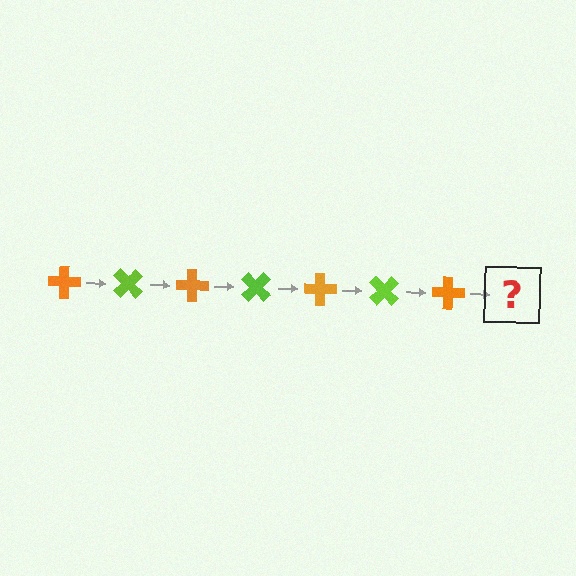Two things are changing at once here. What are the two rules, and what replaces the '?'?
The two rules are that it rotates 45 degrees each step and the color cycles through orange and lime. The '?' should be a lime cross, rotated 315 degrees from the start.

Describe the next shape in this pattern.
It should be a lime cross, rotated 315 degrees from the start.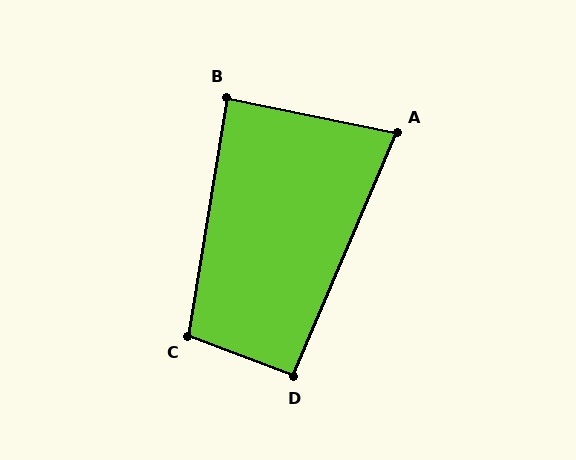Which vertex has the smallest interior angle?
A, at approximately 79 degrees.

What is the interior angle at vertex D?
Approximately 93 degrees (approximately right).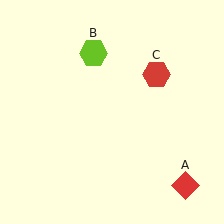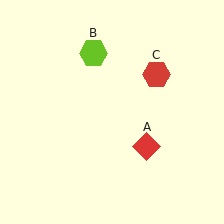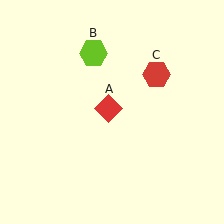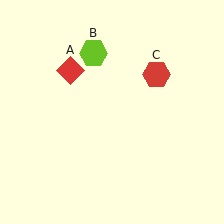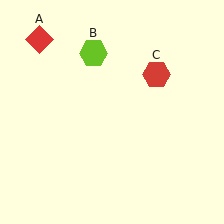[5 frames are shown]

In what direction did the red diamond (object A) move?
The red diamond (object A) moved up and to the left.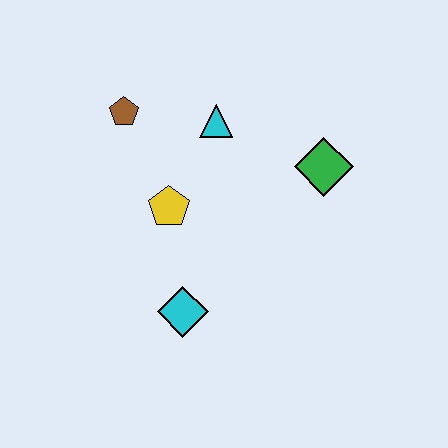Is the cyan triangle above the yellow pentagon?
Yes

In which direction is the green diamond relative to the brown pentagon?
The green diamond is to the right of the brown pentagon.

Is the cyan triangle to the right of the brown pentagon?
Yes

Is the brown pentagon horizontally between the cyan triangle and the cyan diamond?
No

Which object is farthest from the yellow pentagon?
The green diamond is farthest from the yellow pentagon.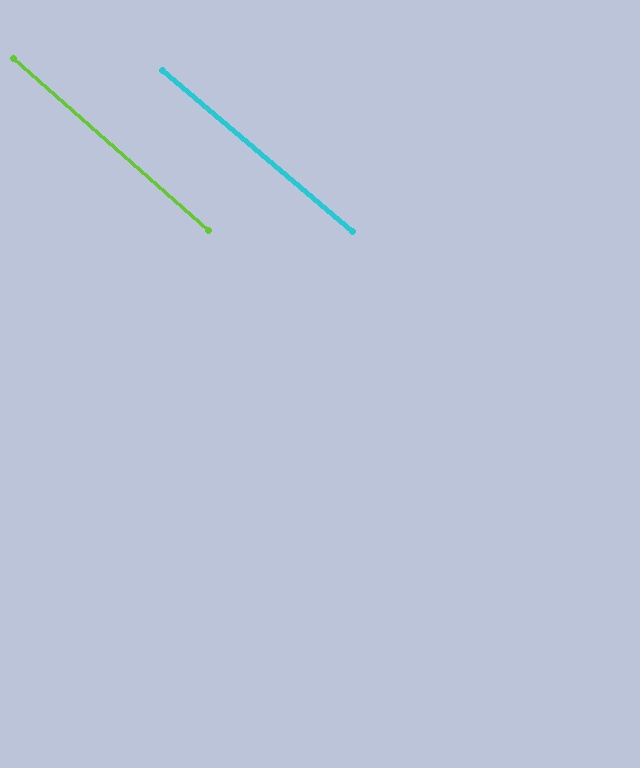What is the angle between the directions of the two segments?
Approximately 1 degree.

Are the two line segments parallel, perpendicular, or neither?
Parallel — their directions differ by only 1.1°.